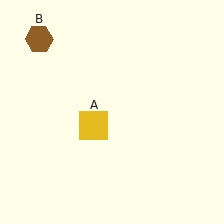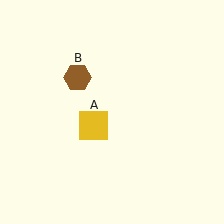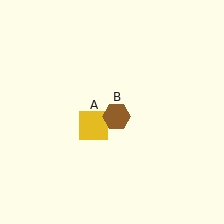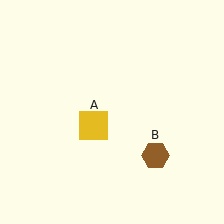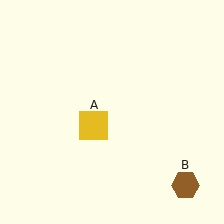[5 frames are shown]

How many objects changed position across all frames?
1 object changed position: brown hexagon (object B).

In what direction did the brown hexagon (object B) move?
The brown hexagon (object B) moved down and to the right.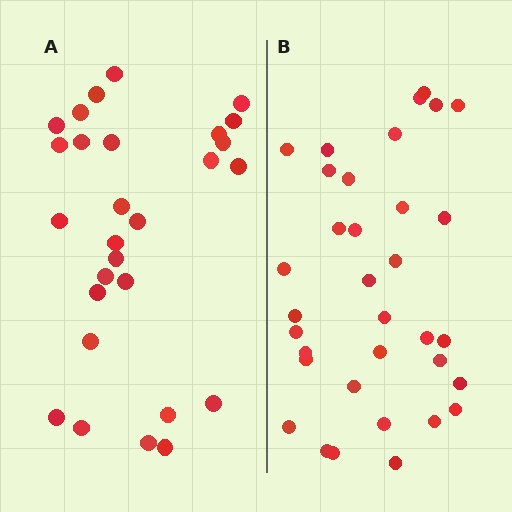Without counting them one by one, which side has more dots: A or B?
Region B (the right region) has more dots.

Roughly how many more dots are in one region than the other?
Region B has about 6 more dots than region A.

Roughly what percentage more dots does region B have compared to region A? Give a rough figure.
About 20% more.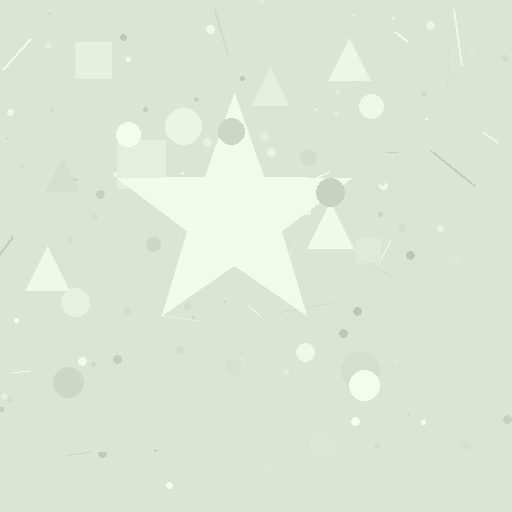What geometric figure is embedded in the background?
A star is embedded in the background.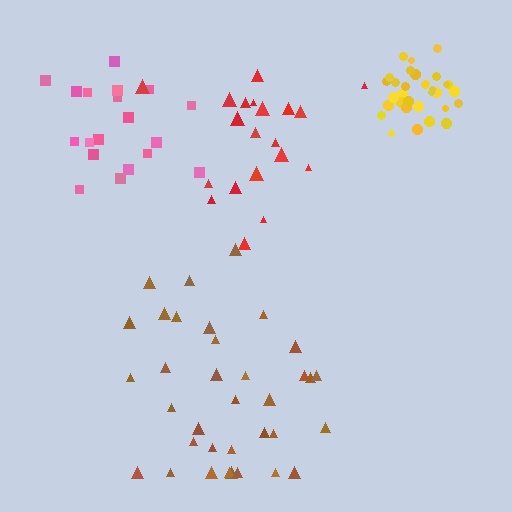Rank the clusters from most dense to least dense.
yellow, pink, brown, red.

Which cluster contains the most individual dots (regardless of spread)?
Brown (35).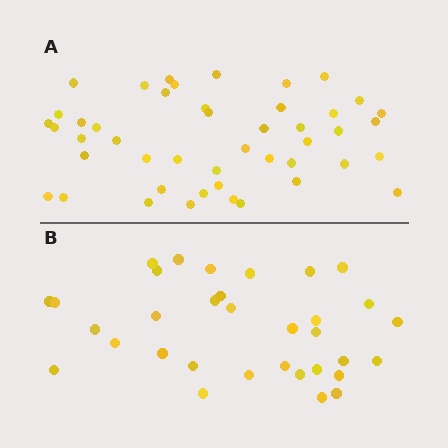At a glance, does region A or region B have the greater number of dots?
Region A (the top region) has more dots.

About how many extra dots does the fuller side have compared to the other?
Region A has approximately 15 more dots than region B.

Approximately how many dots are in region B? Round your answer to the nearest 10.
About 30 dots. (The exact count is 33, which rounds to 30.)